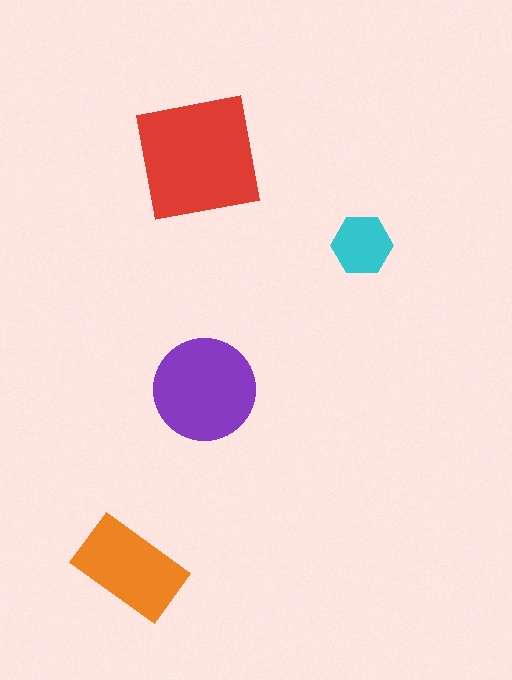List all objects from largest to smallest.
The red square, the purple circle, the orange rectangle, the cyan hexagon.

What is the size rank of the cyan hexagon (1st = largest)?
4th.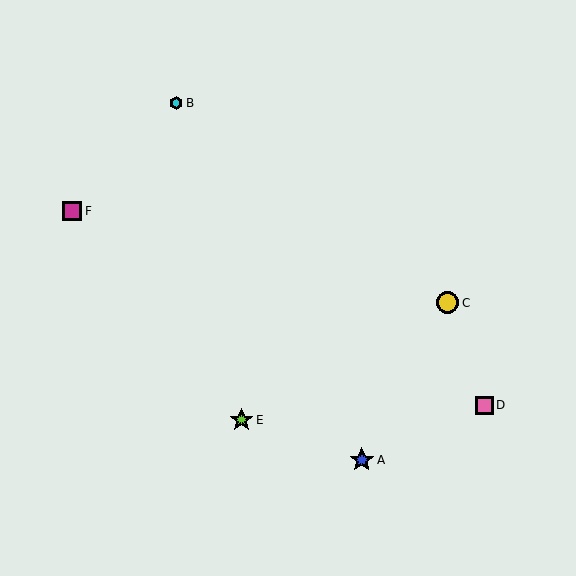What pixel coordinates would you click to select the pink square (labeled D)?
Click at (484, 405) to select the pink square D.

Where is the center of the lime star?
The center of the lime star is at (242, 420).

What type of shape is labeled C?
Shape C is a yellow circle.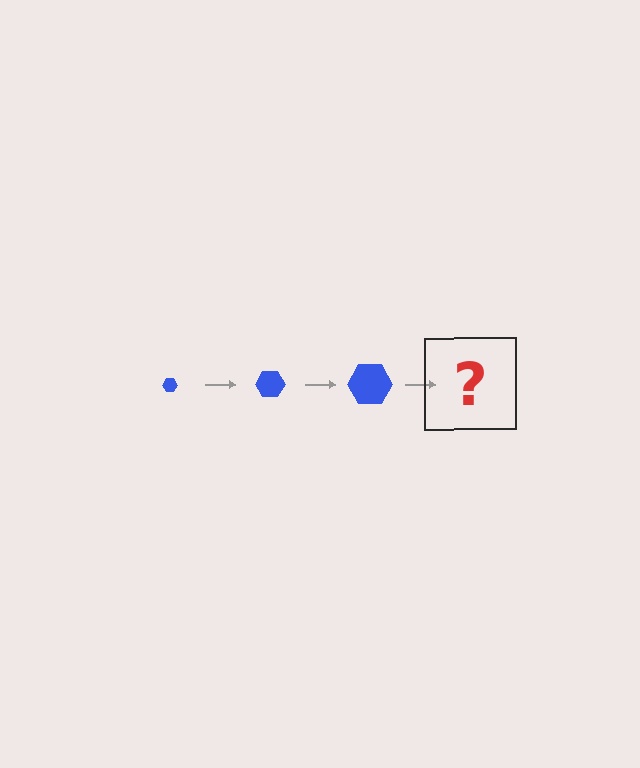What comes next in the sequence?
The next element should be a blue hexagon, larger than the previous one.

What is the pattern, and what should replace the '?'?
The pattern is that the hexagon gets progressively larger each step. The '?' should be a blue hexagon, larger than the previous one.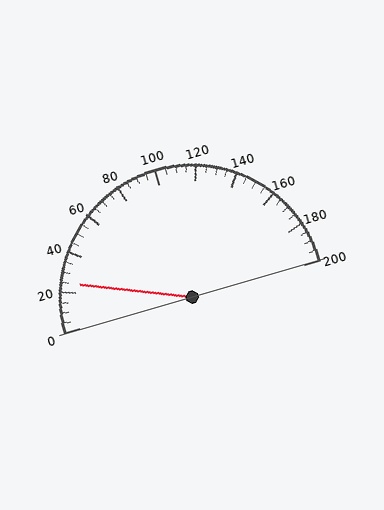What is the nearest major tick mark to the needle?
The nearest major tick mark is 20.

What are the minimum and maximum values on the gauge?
The gauge ranges from 0 to 200.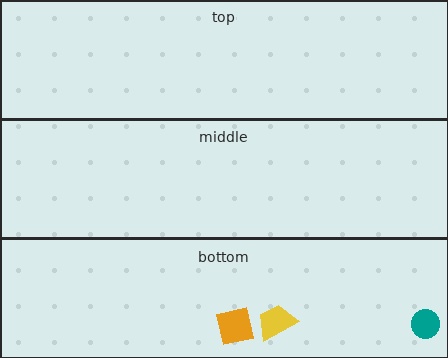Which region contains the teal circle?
The bottom region.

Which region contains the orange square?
The bottom region.